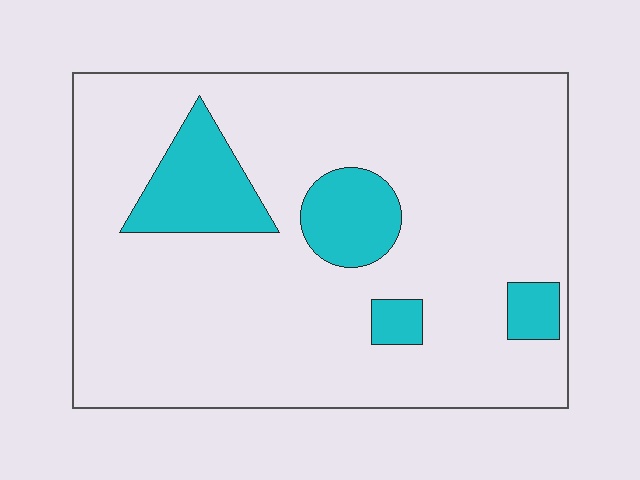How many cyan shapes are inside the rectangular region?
4.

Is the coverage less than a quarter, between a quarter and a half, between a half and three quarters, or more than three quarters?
Less than a quarter.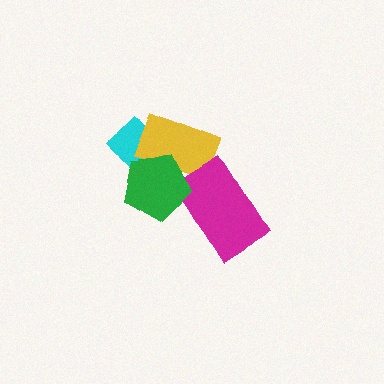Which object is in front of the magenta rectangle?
The green pentagon is in front of the magenta rectangle.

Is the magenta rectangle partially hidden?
Yes, it is partially covered by another shape.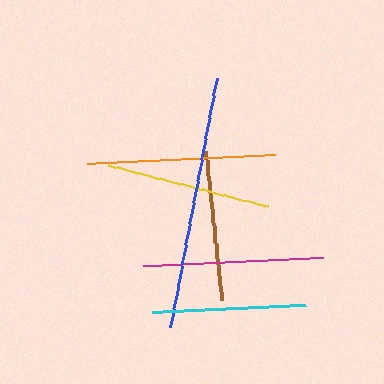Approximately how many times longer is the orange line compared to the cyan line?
The orange line is approximately 1.2 times the length of the cyan line.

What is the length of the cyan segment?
The cyan segment is approximately 155 pixels long.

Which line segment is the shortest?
The brown line is the shortest at approximately 149 pixels.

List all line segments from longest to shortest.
From longest to shortest: blue, orange, magenta, yellow, cyan, brown.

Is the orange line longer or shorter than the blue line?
The blue line is longer than the orange line.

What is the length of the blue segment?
The blue segment is approximately 254 pixels long.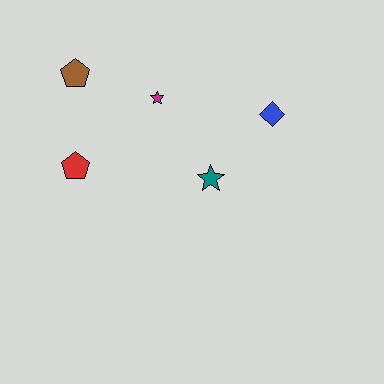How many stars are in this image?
There are 2 stars.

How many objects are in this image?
There are 5 objects.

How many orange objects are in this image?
There are no orange objects.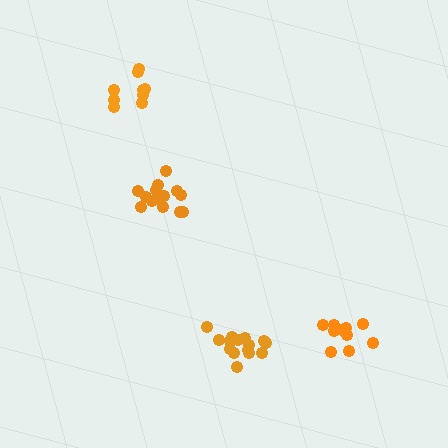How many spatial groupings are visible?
There are 4 spatial groupings.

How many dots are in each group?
Group 1: 9 dots, Group 2: 15 dots, Group 3: 14 dots, Group 4: 10 dots (48 total).